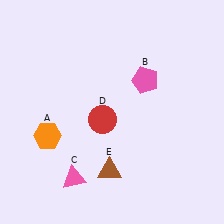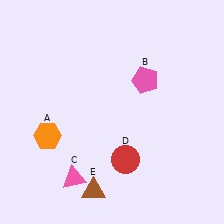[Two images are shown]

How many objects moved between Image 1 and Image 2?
2 objects moved between the two images.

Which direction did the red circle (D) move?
The red circle (D) moved down.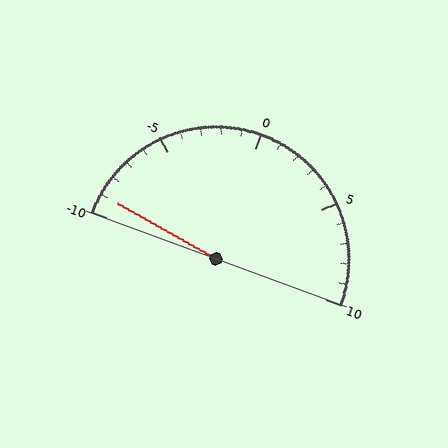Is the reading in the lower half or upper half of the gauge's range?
The reading is in the lower half of the range (-10 to 10).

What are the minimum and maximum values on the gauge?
The gauge ranges from -10 to 10.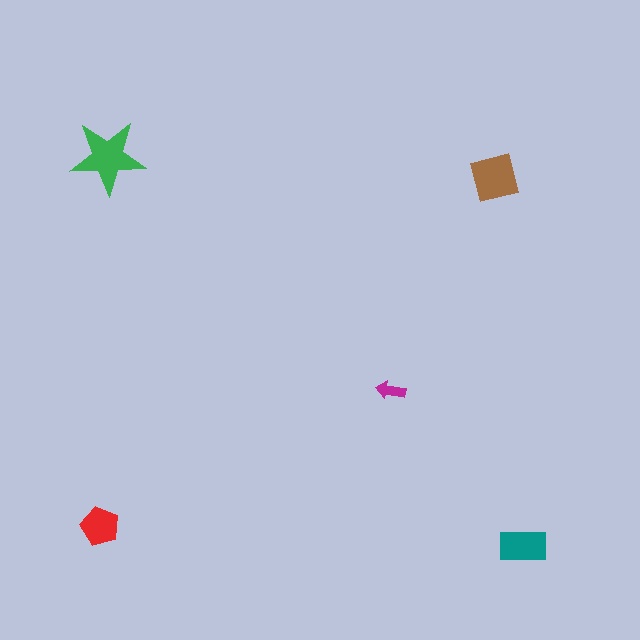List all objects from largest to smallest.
The green star, the brown square, the teal rectangle, the red pentagon, the magenta arrow.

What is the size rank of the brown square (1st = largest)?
2nd.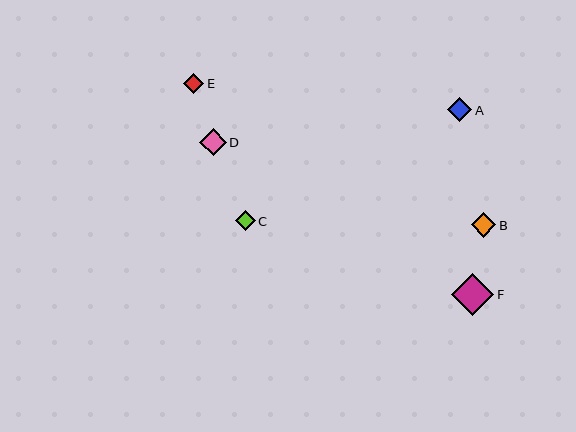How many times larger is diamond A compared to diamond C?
Diamond A is approximately 1.3 times the size of diamond C.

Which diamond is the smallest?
Diamond C is the smallest with a size of approximately 19 pixels.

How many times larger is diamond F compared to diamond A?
Diamond F is approximately 1.7 times the size of diamond A.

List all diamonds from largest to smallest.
From largest to smallest: F, D, A, B, E, C.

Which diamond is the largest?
Diamond F is the largest with a size of approximately 42 pixels.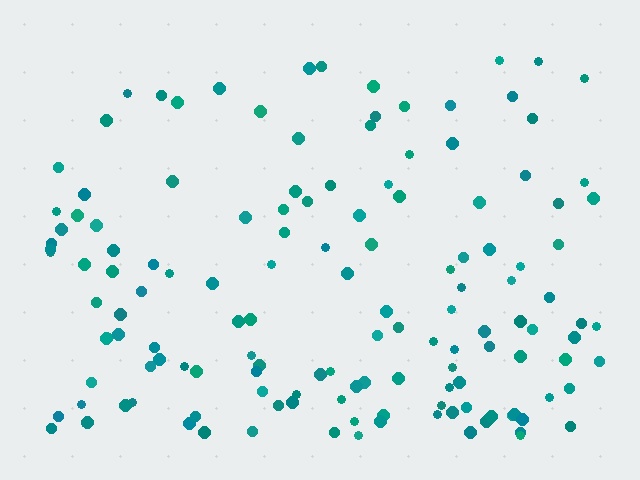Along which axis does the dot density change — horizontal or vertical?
Vertical.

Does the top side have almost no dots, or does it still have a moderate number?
Still a moderate number, just noticeably fewer than the bottom.